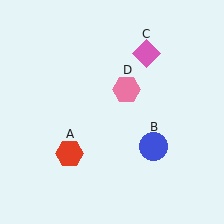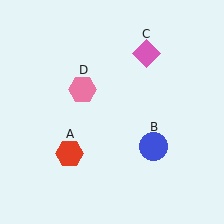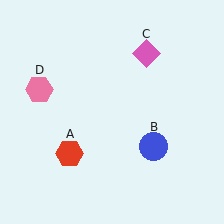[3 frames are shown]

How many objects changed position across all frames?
1 object changed position: pink hexagon (object D).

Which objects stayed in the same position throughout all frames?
Red hexagon (object A) and blue circle (object B) and pink diamond (object C) remained stationary.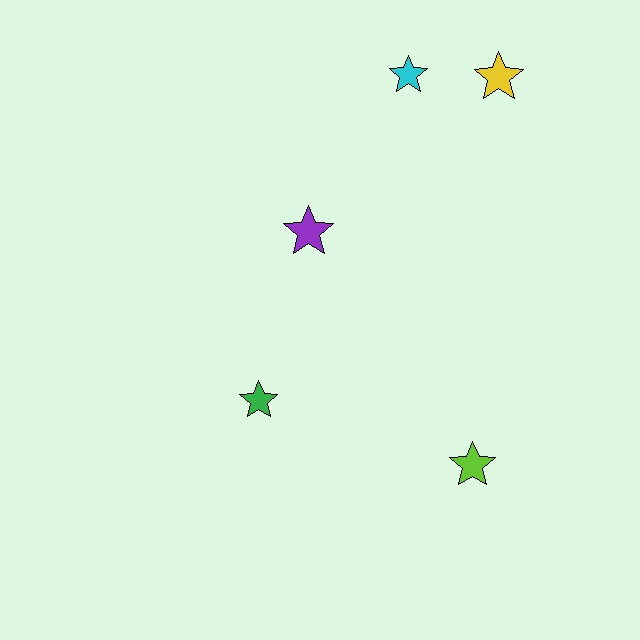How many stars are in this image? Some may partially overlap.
There are 5 stars.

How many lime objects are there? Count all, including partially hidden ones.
There is 1 lime object.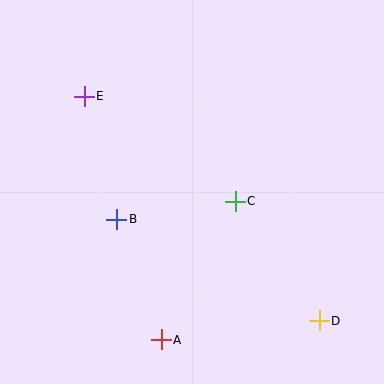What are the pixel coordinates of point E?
Point E is at (84, 96).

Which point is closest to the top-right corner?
Point C is closest to the top-right corner.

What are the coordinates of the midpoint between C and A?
The midpoint between C and A is at (198, 271).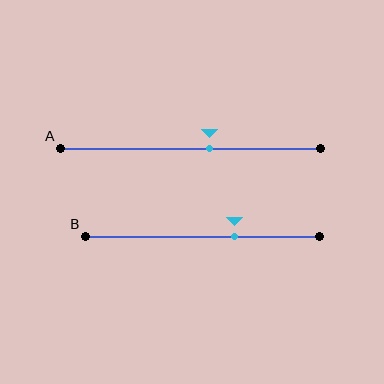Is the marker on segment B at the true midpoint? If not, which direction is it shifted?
No, the marker on segment B is shifted to the right by about 14% of the segment length.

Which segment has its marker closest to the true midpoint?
Segment A has its marker closest to the true midpoint.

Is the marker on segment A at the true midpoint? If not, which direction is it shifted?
No, the marker on segment A is shifted to the right by about 7% of the segment length.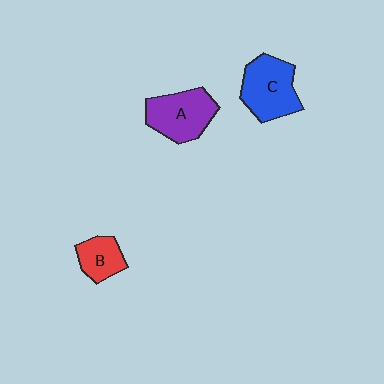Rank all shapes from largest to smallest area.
From largest to smallest: C (blue), A (purple), B (red).